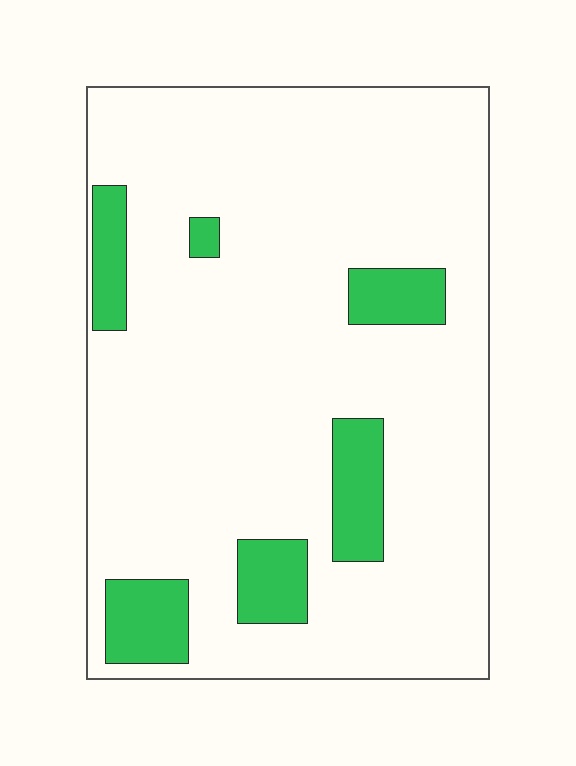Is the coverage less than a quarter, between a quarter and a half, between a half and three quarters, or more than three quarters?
Less than a quarter.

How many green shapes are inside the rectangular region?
6.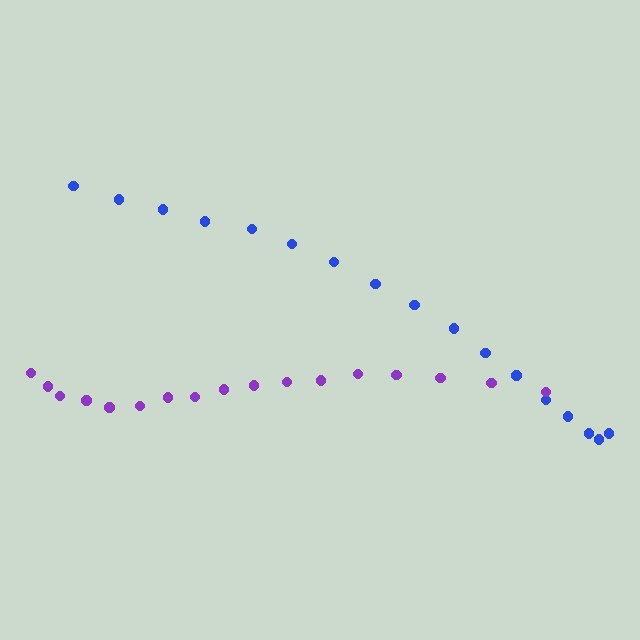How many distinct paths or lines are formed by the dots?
There are 2 distinct paths.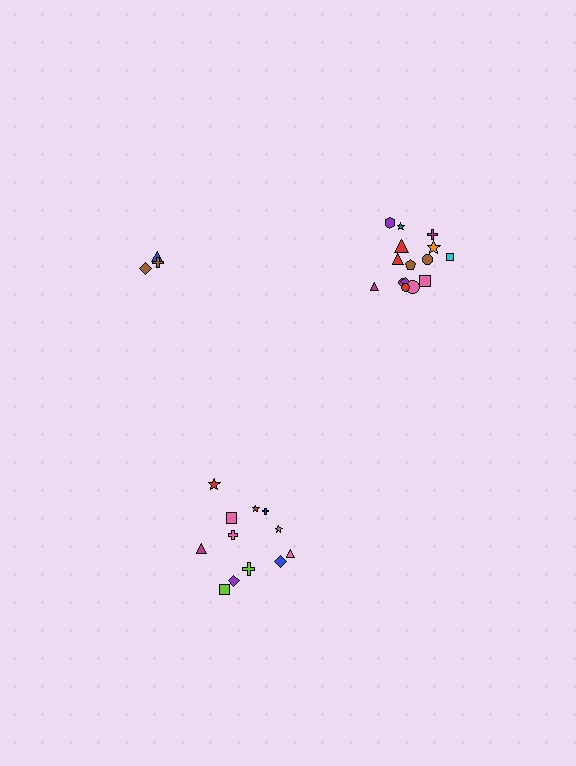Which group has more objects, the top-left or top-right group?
The top-right group.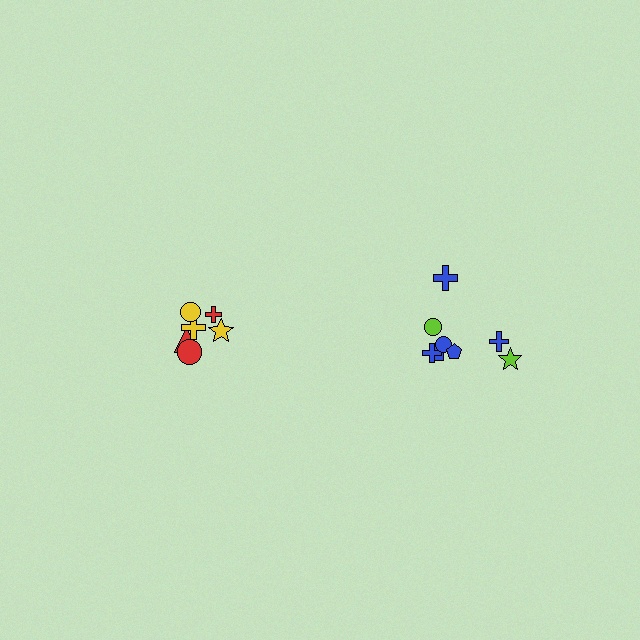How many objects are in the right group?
There are 8 objects.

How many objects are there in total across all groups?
There are 14 objects.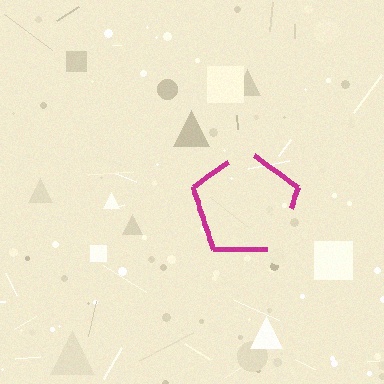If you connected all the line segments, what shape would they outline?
They would outline a pentagon.